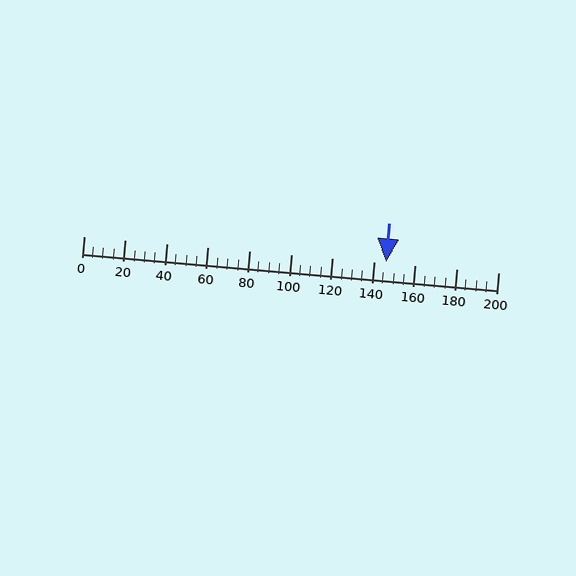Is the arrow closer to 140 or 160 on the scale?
The arrow is closer to 140.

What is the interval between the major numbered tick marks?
The major tick marks are spaced 20 units apart.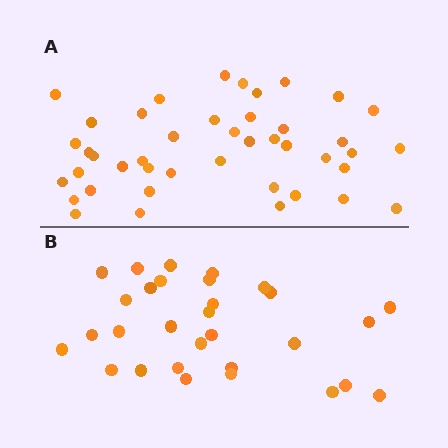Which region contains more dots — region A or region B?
Region A (the top region) has more dots.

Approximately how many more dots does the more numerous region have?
Region A has approximately 15 more dots than region B.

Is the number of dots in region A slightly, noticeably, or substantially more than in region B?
Region A has noticeably more, but not dramatically so. The ratio is roughly 1.4 to 1.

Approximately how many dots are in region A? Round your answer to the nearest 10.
About 40 dots. (The exact count is 43, which rounds to 40.)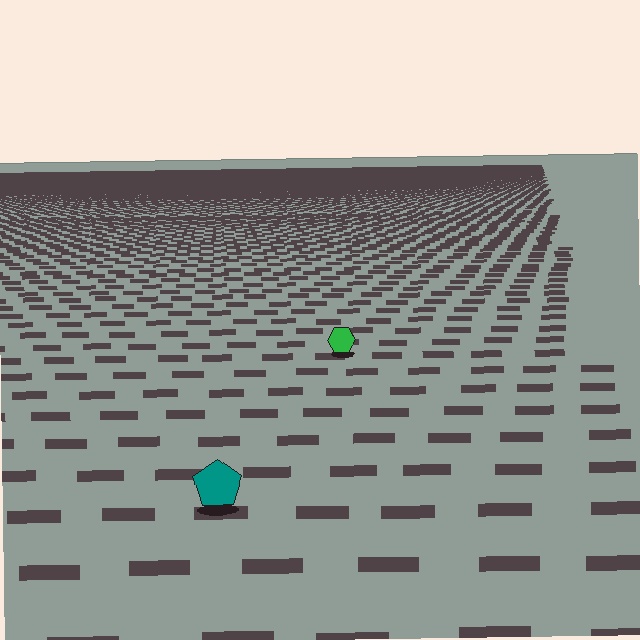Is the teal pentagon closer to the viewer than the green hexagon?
Yes. The teal pentagon is closer — you can tell from the texture gradient: the ground texture is coarser near it.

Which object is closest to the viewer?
The teal pentagon is closest. The texture marks near it are larger and more spread out.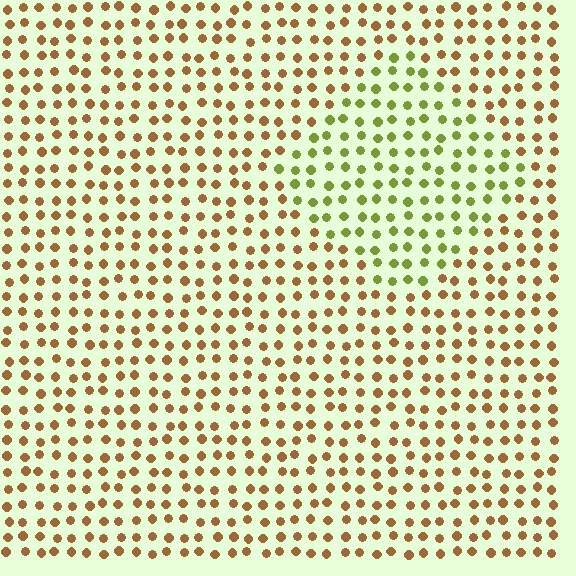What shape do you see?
I see a diamond.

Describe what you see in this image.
The image is filled with small brown elements in a uniform arrangement. A diamond-shaped region is visible where the elements are tinted to a slightly different hue, forming a subtle color boundary.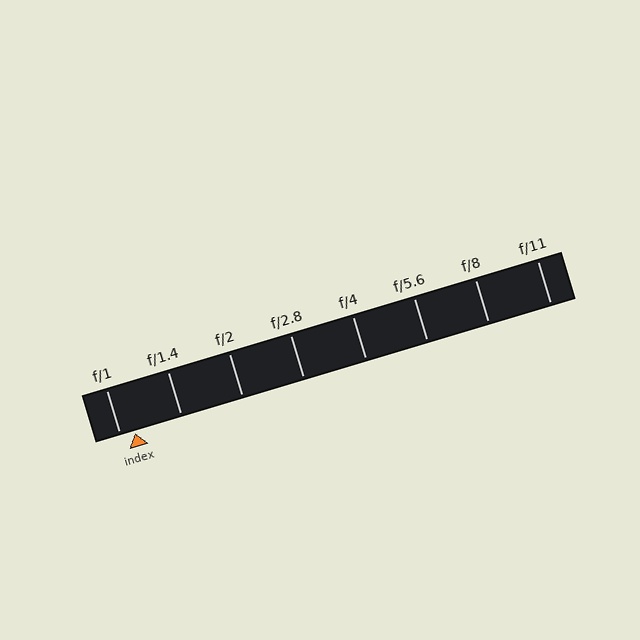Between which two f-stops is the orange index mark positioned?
The index mark is between f/1 and f/1.4.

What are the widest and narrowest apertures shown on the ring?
The widest aperture shown is f/1 and the narrowest is f/11.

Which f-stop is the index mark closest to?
The index mark is closest to f/1.